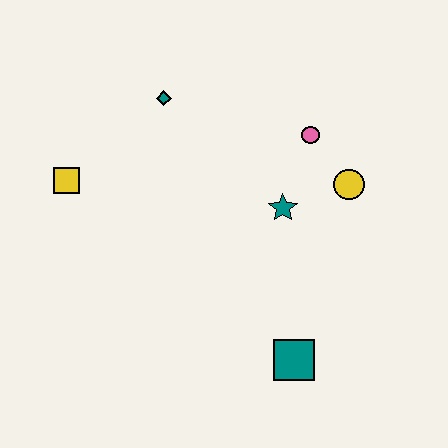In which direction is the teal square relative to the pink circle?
The teal square is below the pink circle.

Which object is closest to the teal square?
The teal star is closest to the teal square.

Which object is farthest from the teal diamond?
The teal square is farthest from the teal diamond.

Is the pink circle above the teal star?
Yes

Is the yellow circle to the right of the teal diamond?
Yes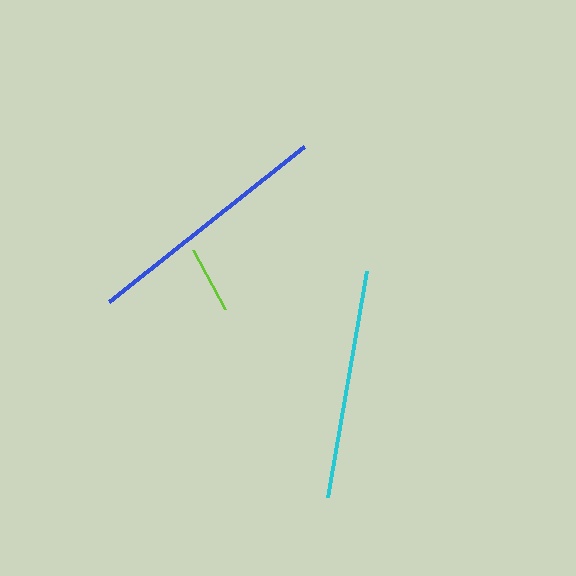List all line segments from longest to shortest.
From longest to shortest: blue, cyan, lime.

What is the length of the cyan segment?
The cyan segment is approximately 229 pixels long.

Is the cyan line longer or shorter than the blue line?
The blue line is longer than the cyan line.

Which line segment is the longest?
The blue line is the longest at approximately 249 pixels.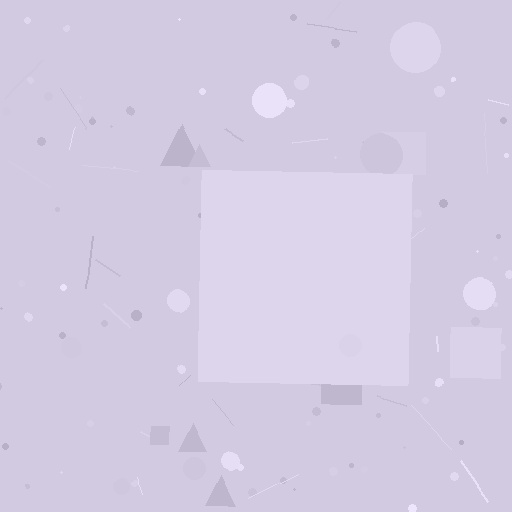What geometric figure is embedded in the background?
A square is embedded in the background.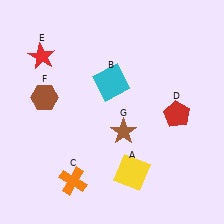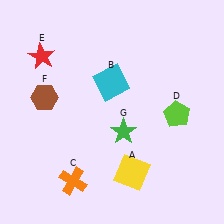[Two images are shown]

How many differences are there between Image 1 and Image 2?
There are 2 differences between the two images.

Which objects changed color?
D changed from red to lime. G changed from brown to green.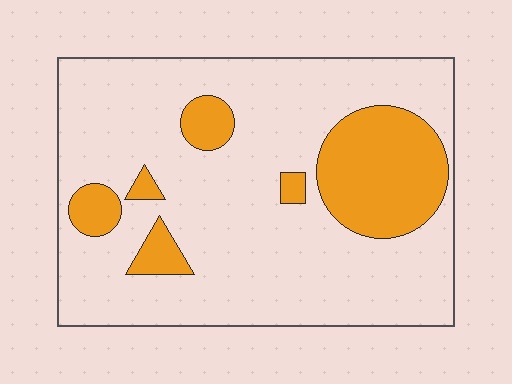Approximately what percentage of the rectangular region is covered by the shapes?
Approximately 20%.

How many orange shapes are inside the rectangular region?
6.